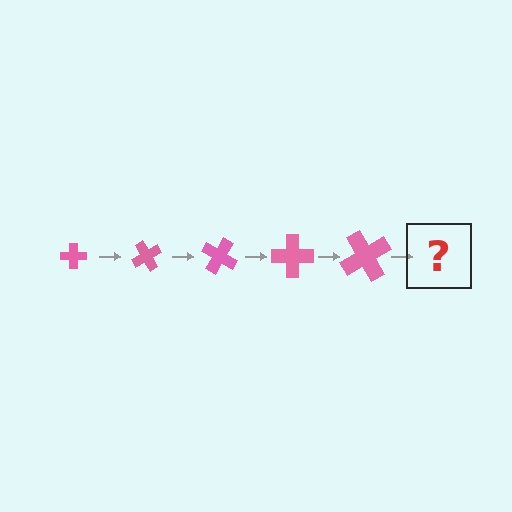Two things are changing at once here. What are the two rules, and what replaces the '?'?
The two rules are that the cross grows larger each step and it rotates 60 degrees each step. The '?' should be a cross, larger than the previous one and rotated 300 degrees from the start.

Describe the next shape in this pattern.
It should be a cross, larger than the previous one and rotated 300 degrees from the start.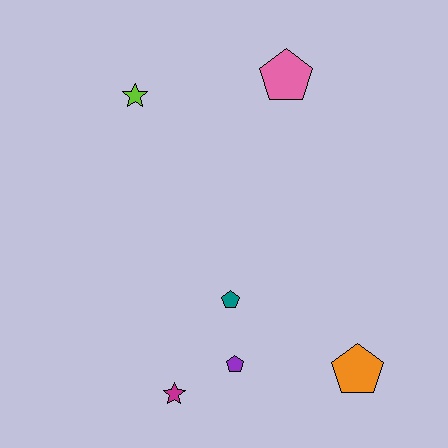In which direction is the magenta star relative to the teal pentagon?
The magenta star is below the teal pentagon.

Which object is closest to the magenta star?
The purple pentagon is closest to the magenta star.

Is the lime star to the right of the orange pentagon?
No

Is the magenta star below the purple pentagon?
Yes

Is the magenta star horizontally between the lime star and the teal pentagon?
Yes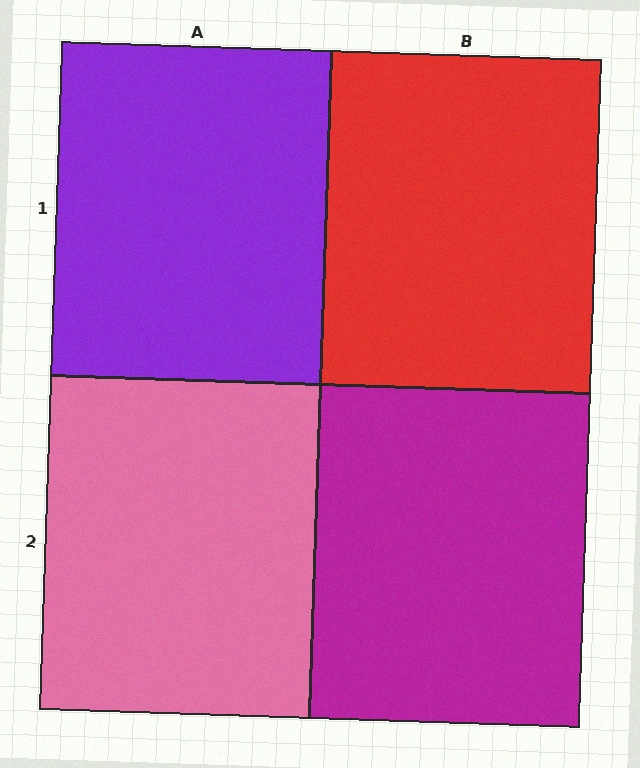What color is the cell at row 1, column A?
Purple.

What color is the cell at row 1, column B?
Red.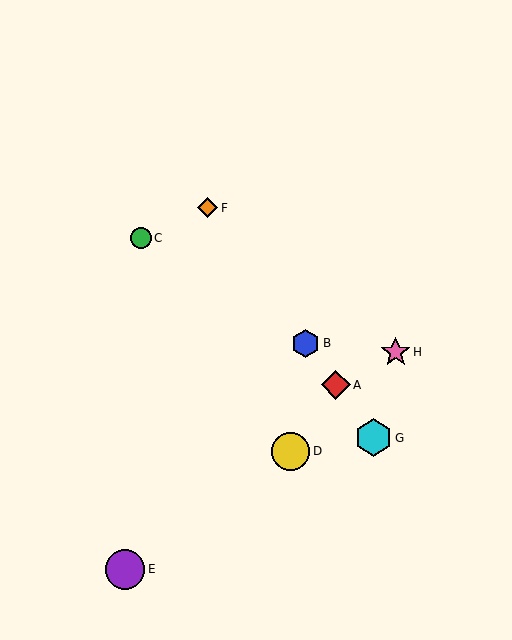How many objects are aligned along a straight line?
4 objects (A, B, F, G) are aligned along a straight line.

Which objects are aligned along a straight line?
Objects A, B, F, G are aligned along a straight line.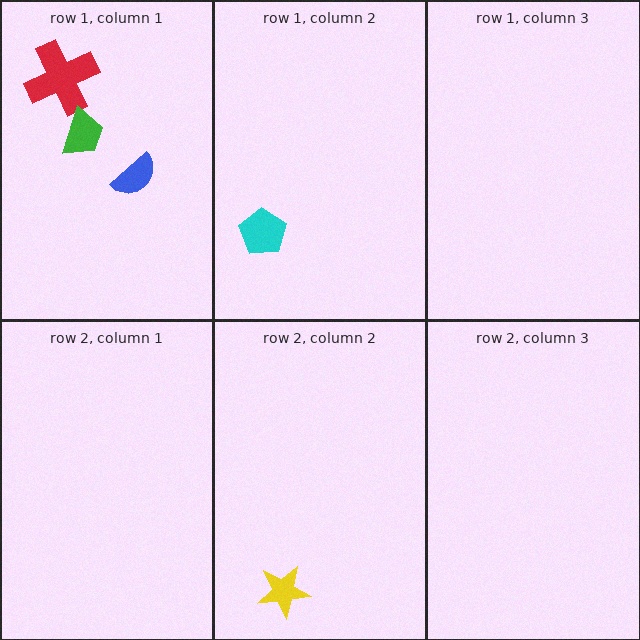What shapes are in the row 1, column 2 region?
The cyan pentagon.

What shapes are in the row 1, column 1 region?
The red cross, the green trapezoid, the blue semicircle.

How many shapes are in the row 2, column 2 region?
1.